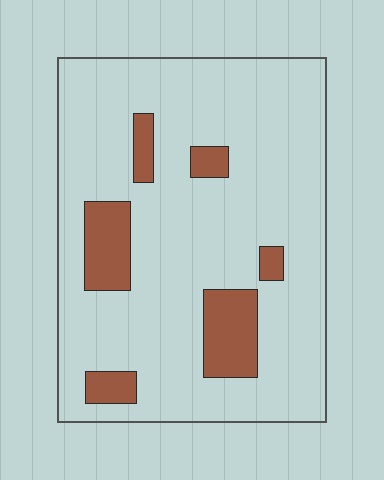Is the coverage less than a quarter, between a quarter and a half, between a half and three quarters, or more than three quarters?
Less than a quarter.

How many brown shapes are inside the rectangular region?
6.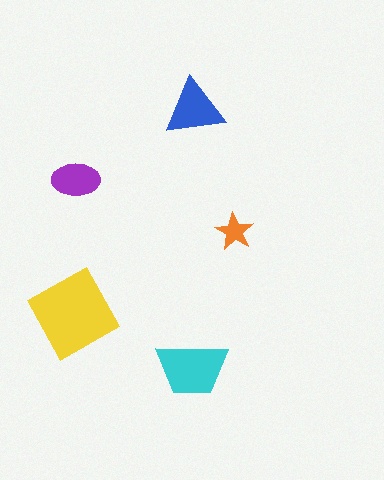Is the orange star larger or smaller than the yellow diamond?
Smaller.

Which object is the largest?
The yellow diamond.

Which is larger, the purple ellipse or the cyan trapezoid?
The cyan trapezoid.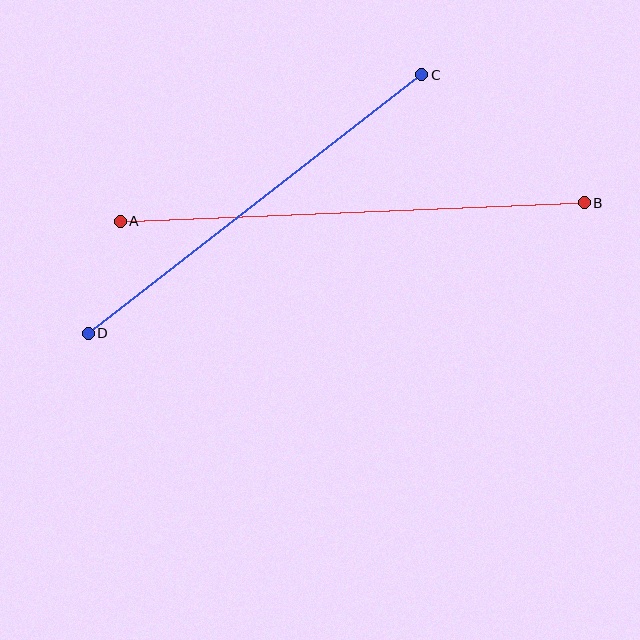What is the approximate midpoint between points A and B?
The midpoint is at approximately (352, 212) pixels.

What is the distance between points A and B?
The distance is approximately 464 pixels.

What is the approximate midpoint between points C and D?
The midpoint is at approximately (255, 204) pixels.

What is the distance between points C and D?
The distance is approximately 422 pixels.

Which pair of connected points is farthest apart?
Points A and B are farthest apart.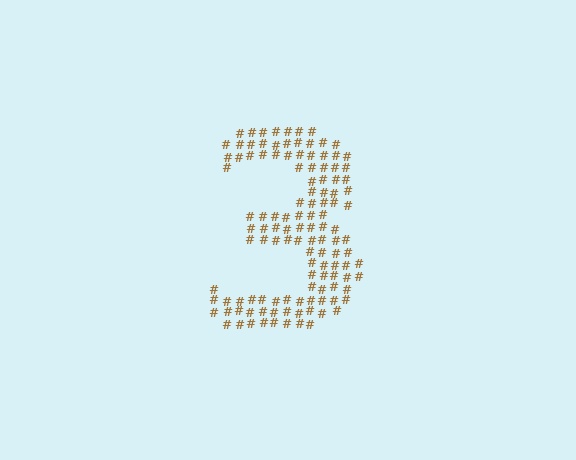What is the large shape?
The large shape is the digit 3.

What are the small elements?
The small elements are hash symbols.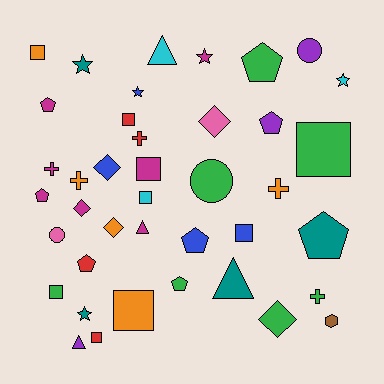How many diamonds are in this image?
There are 5 diamonds.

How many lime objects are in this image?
There are no lime objects.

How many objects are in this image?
There are 40 objects.